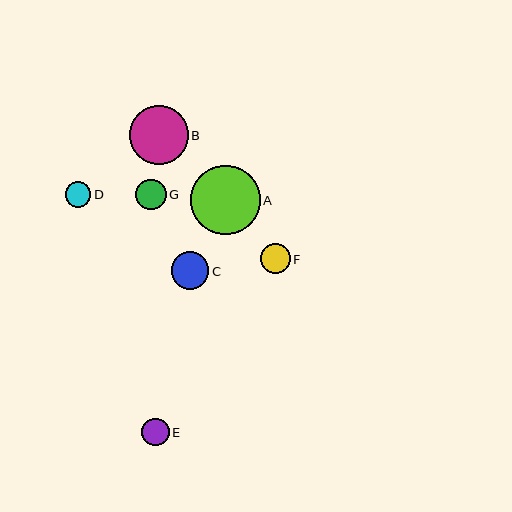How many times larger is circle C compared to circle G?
Circle C is approximately 1.2 times the size of circle G.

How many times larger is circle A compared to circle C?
Circle A is approximately 1.8 times the size of circle C.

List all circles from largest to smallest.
From largest to smallest: A, B, C, G, F, E, D.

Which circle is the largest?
Circle A is the largest with a size of approximately 70 pixels.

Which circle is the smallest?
Circle D is the smallest with a size of approximately 26 pixels.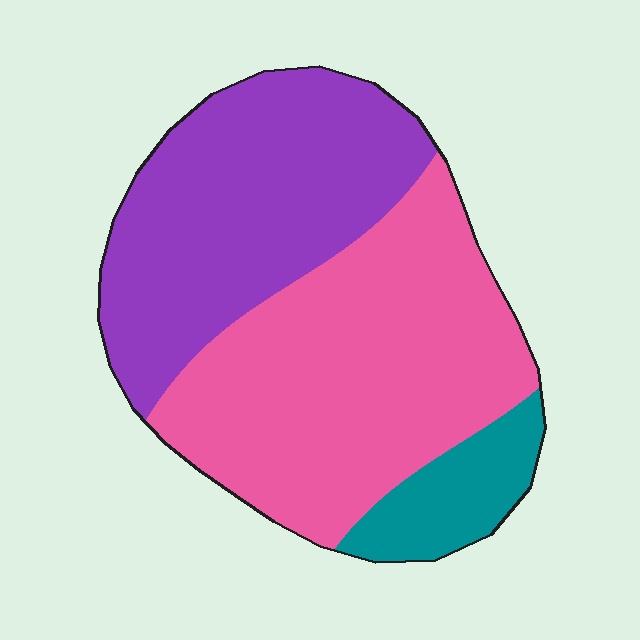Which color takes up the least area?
Teal, at roughly 10%.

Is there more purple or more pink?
Pink.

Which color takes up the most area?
Pink, at roughly 50%.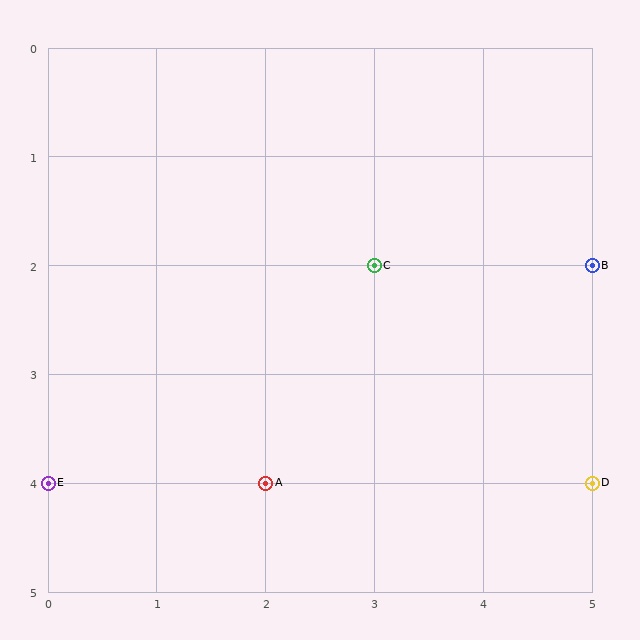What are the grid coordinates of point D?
Point D is at grid coordinates (5, 4).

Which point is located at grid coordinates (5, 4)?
Point D is at (5, 4).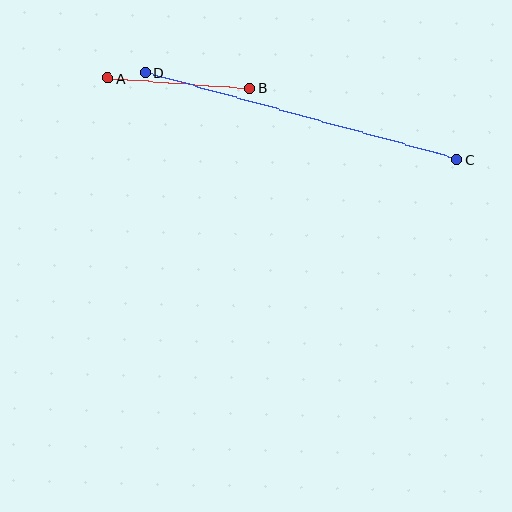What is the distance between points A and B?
The distance is approximately 142 pixels.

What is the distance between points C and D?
The distance is approximately 324 pixels.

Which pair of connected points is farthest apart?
Points C and D are farthest apart.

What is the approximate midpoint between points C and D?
The midpoint is at approximately (301, 116) pixels.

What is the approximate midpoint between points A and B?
The midpoint is at approximately (179, 83) pixels.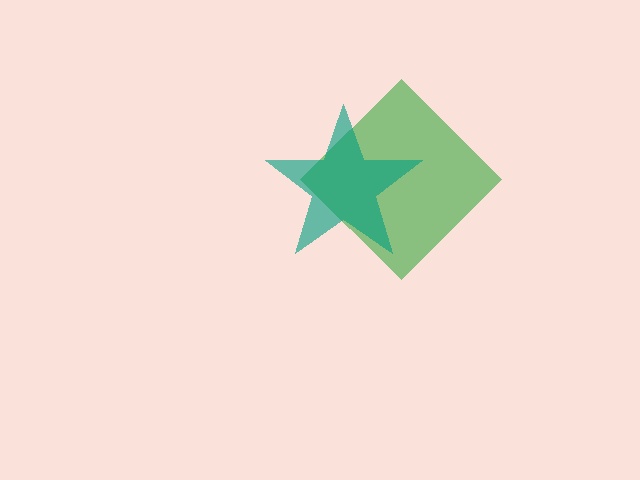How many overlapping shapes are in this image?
There are 2 overlapping shapes in the image.